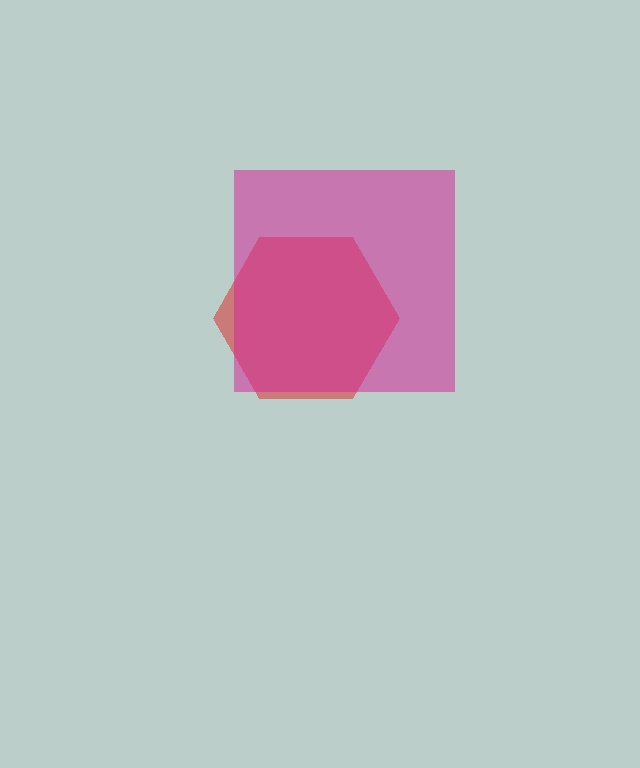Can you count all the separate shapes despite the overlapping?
Yes, there are 2 separate shapes.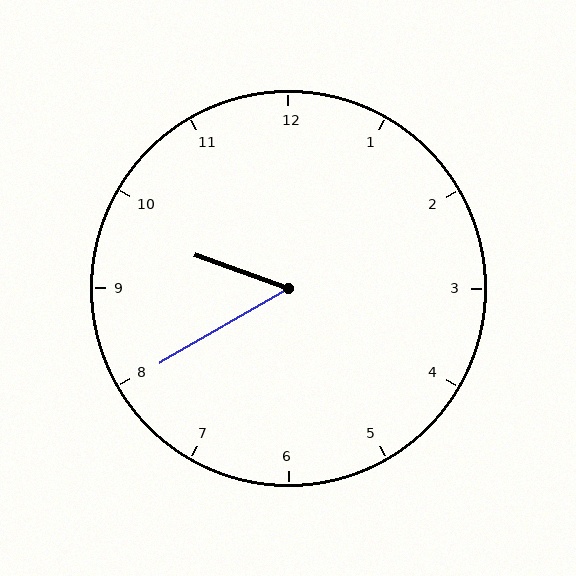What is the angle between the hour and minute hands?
Approximately 50 degrees.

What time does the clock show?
9:40.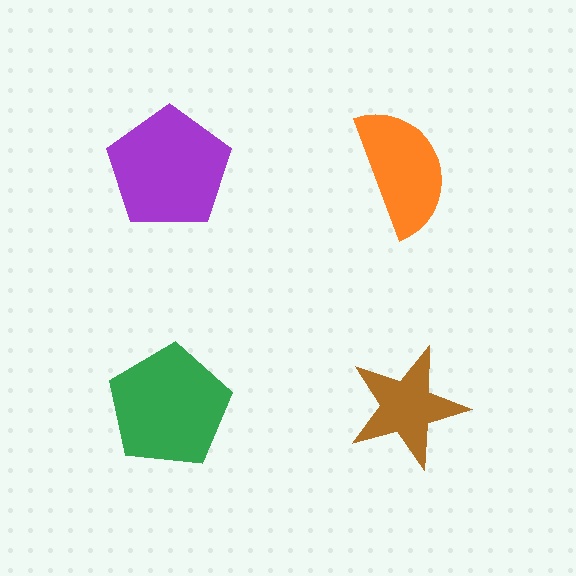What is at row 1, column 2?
An orange semicircle.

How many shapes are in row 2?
2 shapes.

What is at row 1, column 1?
A purple pentagon.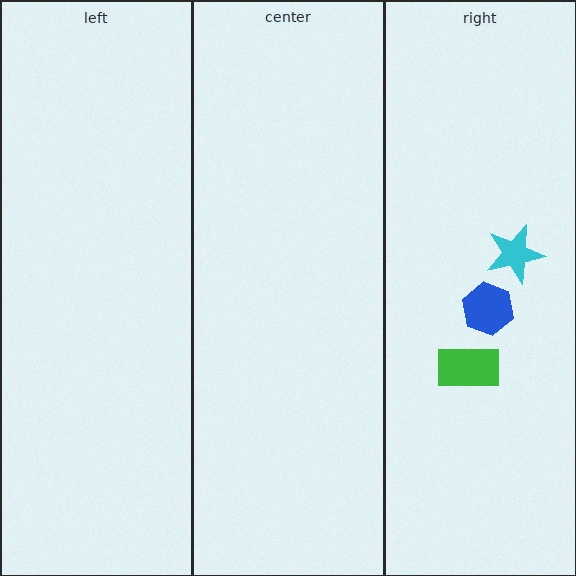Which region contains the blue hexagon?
The right region.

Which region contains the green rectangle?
The right region.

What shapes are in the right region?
The cyan star, the blue hexagon, the green rectangle.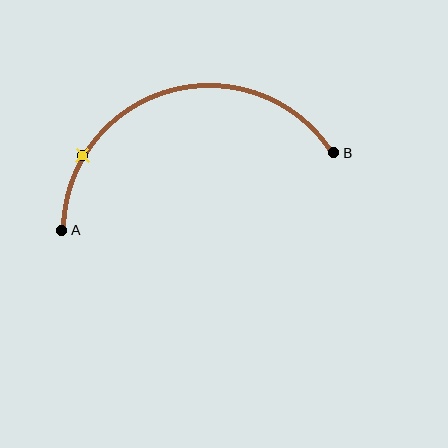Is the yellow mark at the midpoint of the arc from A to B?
No. The yellow mark lies on the arc but is closer to endpoint A. The arc midpoint would be at the point on the curve equidistant along the arc from both A and B.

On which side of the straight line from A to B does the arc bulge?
The arc bulges above the straight line connecting A and B.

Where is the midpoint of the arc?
The arc midpoint is the point on the curve farthest from the straight line joining A and B. It sits above that line.